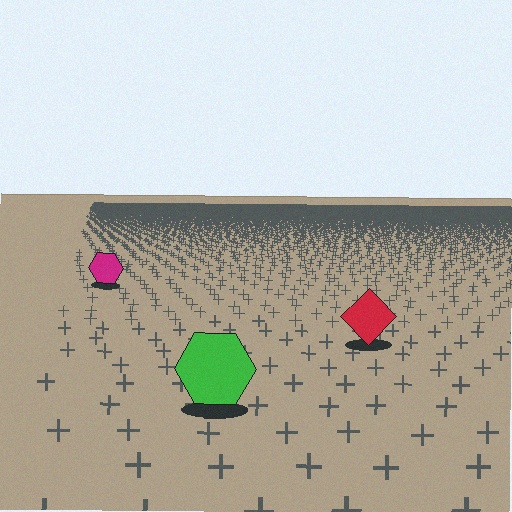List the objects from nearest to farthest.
From nearest to farthest: the green hexagon, the red diamond, the magenta hexagon.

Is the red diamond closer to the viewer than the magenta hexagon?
Yes. The red diamond is closer — you can tell from the texture gradient: the ground texture is coarser near it.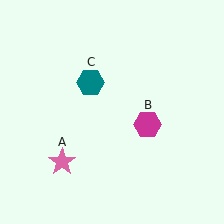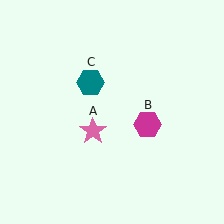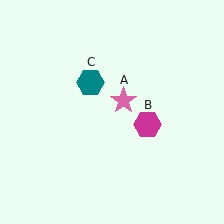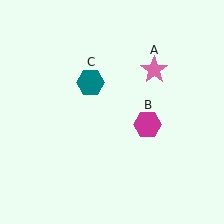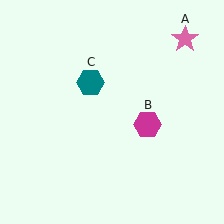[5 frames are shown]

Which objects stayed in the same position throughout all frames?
Magenta hexagon (object B) and teal hexagon (object C) remained stationary.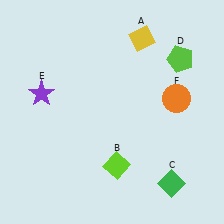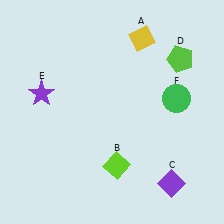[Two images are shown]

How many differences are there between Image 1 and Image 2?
There are 2 differences between the two images.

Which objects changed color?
C changed from green to purple. F changed from orange to green.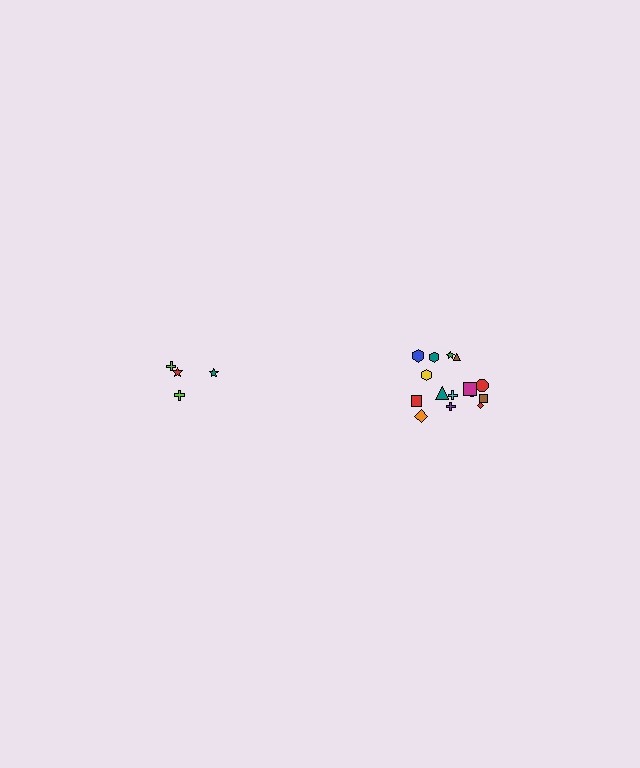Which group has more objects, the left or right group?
The right group.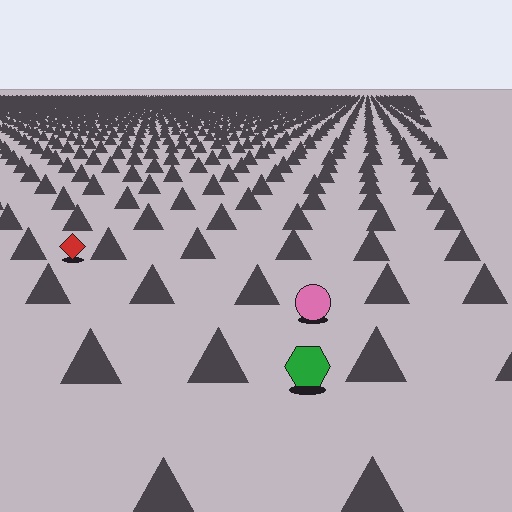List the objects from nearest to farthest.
From nearest to farthest: the green hexagon, the pink circle, the red diamond.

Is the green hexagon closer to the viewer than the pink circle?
Yes. The green hexagon is closer — you can tell from the texture gradient: the ground texture is coarser near it.